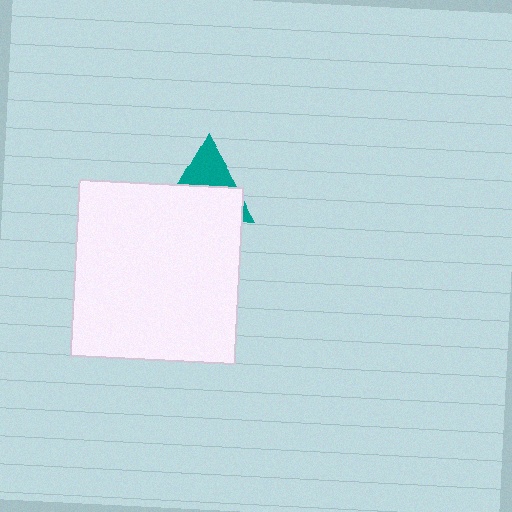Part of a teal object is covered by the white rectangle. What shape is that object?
It is a triangle.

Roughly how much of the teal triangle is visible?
A small part of it is visible (roughly 38%).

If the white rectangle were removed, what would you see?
You would see the complete teal triangle.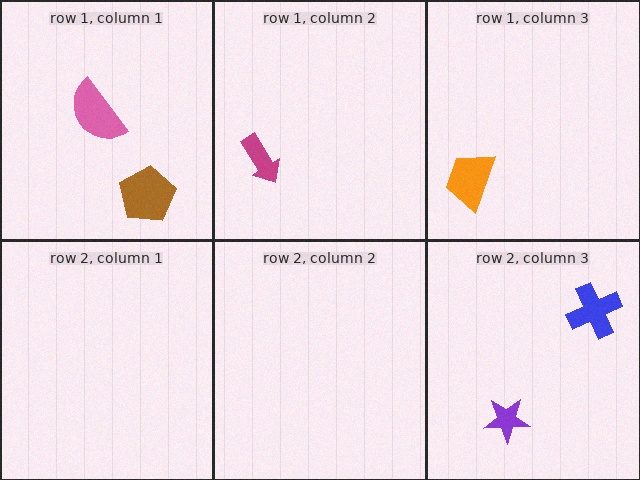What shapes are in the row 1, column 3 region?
The orange trapezoid.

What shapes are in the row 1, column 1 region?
The pink semicircle, the brown pentagon.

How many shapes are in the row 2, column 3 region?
2.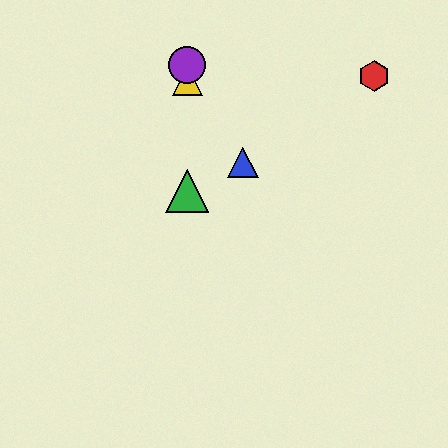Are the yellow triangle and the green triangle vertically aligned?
Yes, both are at x≈187.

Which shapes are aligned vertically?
The green triangle, the yellow triangle, the purple circle are aligned vertically.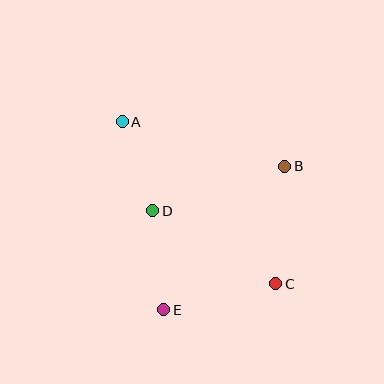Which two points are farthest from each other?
Points A and C are farthest from each other.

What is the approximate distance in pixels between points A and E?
The distance between A and E is approximately 193 pixels.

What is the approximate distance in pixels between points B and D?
The distance between B and D is approximately 139 pixels.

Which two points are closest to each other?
Points A and D are closest to each other.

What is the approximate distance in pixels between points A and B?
The distance between A and B is approximately 169 pixels.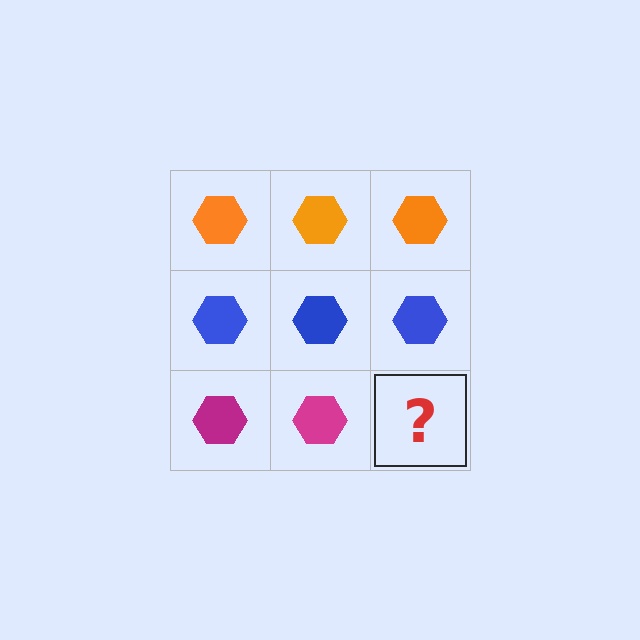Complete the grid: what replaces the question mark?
The question mark should be replaced with a magenta hexagon.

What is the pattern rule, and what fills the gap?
The rule is that each row has a consistent color. The gap should be filled with a magenta hexagon.